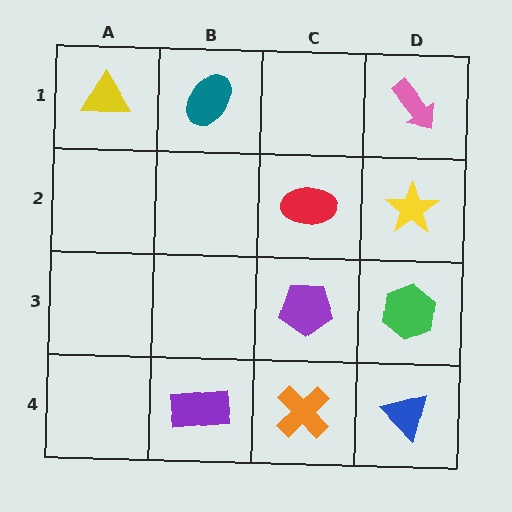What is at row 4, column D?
A blue triangle.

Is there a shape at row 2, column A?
No, that cell is empty.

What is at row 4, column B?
A purple rectangle.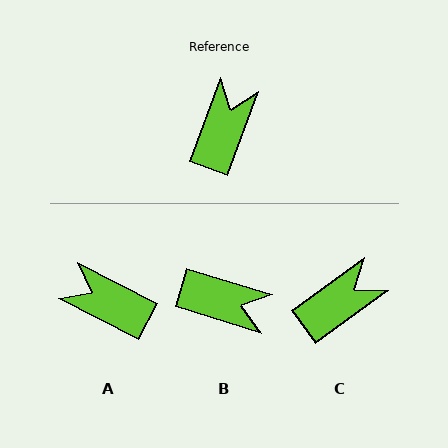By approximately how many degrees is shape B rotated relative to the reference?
Approximately 86 degrees clockwise.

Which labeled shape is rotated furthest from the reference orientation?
B, about 86 degrees away.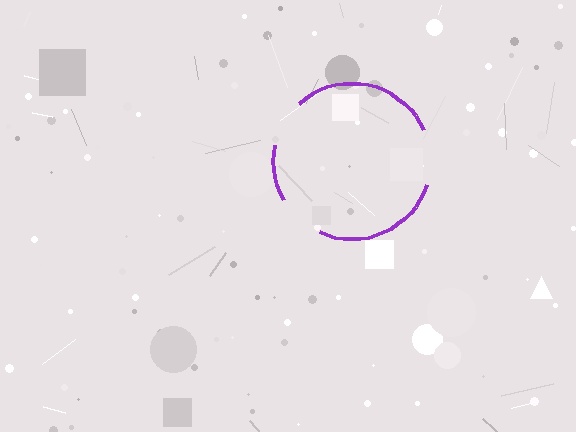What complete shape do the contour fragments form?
The contour fragments form a circle.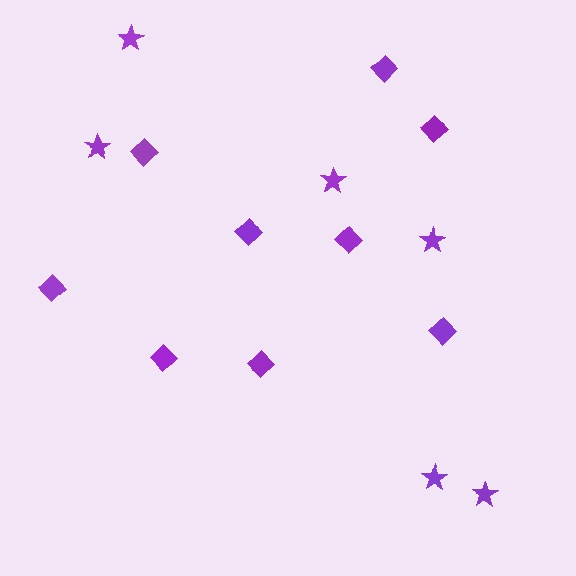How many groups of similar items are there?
There are 2 groups: one group of diamonds (9) and one group of stars (6).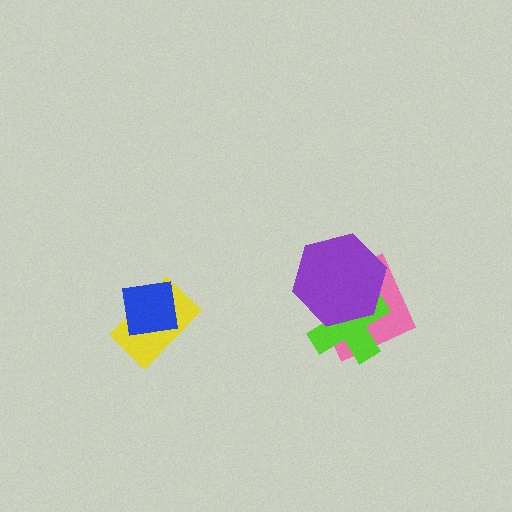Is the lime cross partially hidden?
Yes, it is partially covered by another shape.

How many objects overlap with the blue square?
1 object overlaps with the blue square.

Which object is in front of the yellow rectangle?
The blue square is in front of the yellow rectangle.